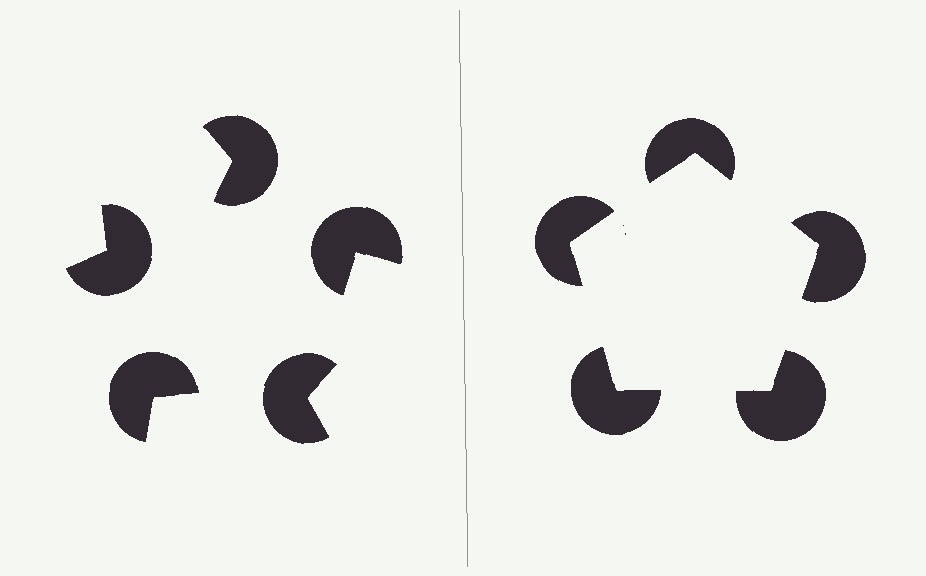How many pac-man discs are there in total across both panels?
10 — 5 on each side.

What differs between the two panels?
The pac-man discs are positioned identically on both sides; only the wedge orientations differ. On the right they align to a pentagon; on the left they are misaligned.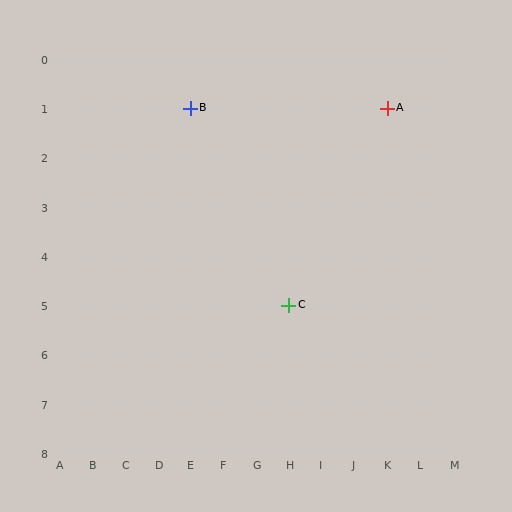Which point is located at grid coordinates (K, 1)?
Point A is at (K, 1).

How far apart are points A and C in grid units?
Points A and C are 3 columns and 4 rows apart (about 5.0 grid units diagonally).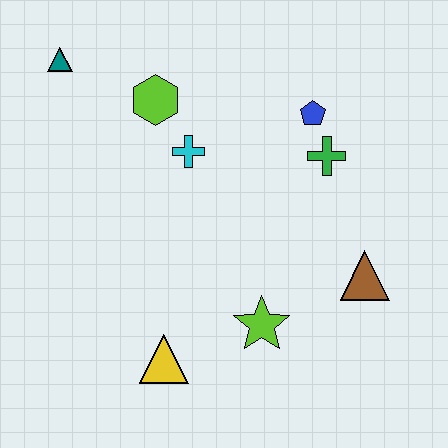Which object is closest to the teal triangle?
The lime hexagon is closest to the teal triangle.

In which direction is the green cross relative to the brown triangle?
The green cross is above the brown triangle.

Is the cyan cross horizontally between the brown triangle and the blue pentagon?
No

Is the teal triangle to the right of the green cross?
No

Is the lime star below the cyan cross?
Yes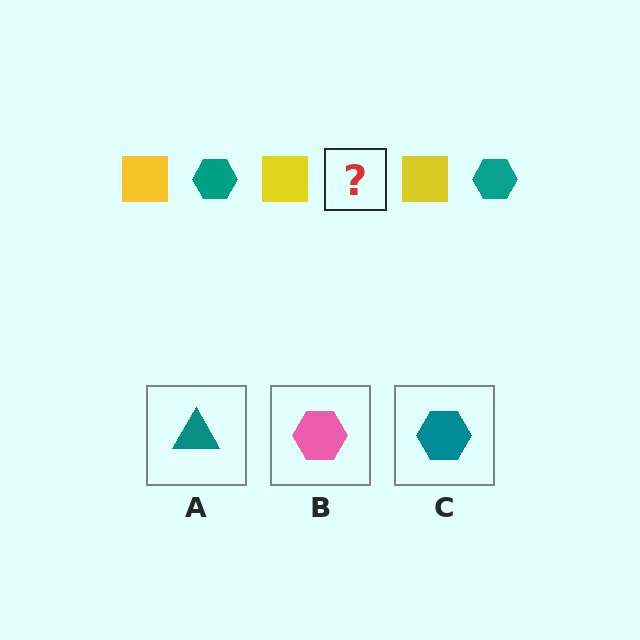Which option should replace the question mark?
Option C.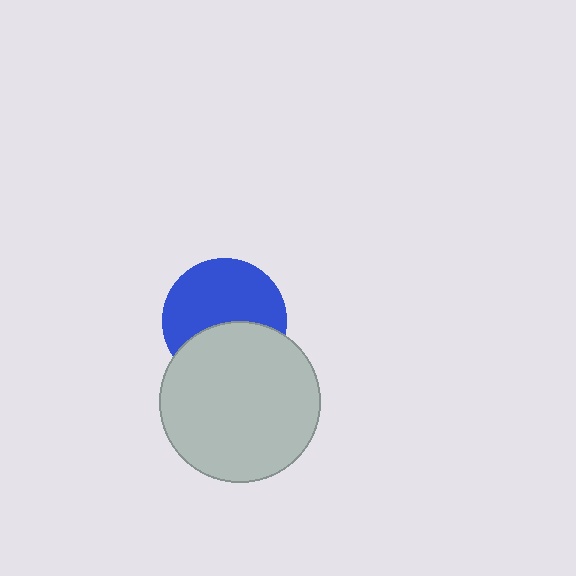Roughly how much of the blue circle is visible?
About half of it is visible (roughly 60%).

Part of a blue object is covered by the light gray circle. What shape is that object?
It is a circle.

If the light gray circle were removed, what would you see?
You would see the complete blue circle.